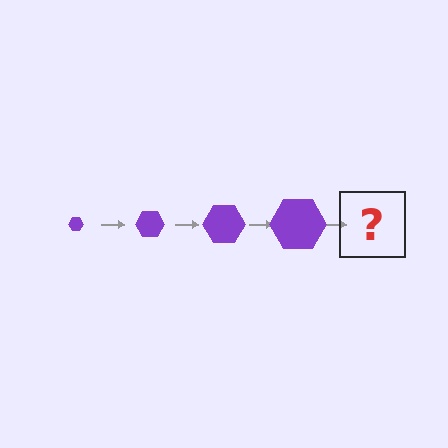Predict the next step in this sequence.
The next step is a purple hexagon, larger than the previous one.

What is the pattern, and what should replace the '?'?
The pattern is that the hexagon gets progressively larger each step. The '?' should be a purple hexagon, larger than the previous one.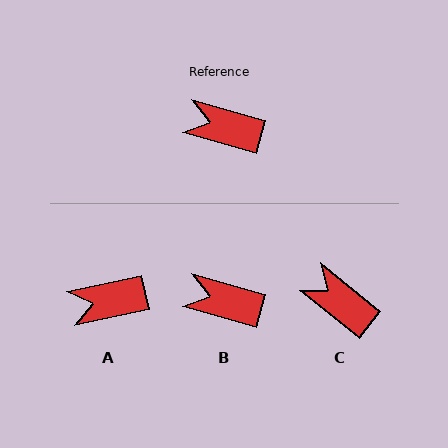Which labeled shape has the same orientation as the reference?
B.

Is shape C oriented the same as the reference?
No, it is off by about 23 degrees.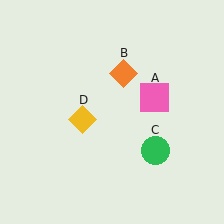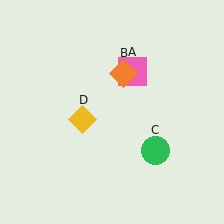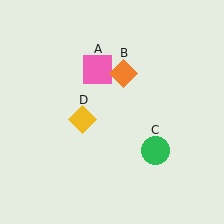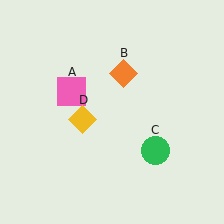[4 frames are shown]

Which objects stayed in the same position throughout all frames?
Orange diamond (object B) and green circle (object C) and yellow diamond (object D) remained stationary.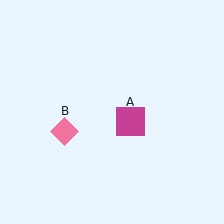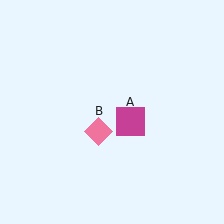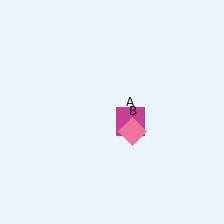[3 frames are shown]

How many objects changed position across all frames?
1 object changed position: pink diamond (object B).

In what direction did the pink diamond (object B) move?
The pink diamond (object B) moved right.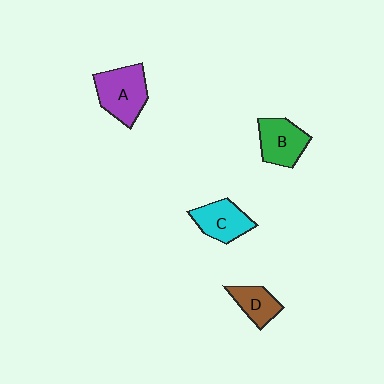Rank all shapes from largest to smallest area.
From largest to smallest: A (purple), B (green), C (cyan), D (brown).